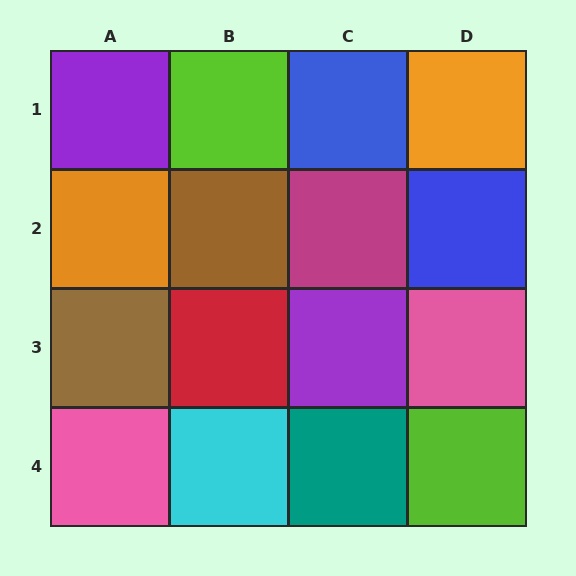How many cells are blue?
2 cells are blue.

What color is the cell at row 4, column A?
Pink.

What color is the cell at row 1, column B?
Lime.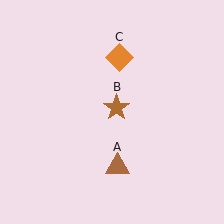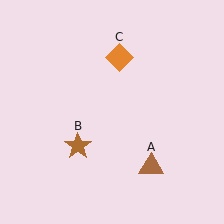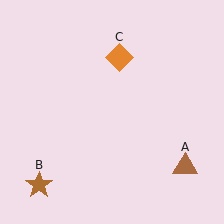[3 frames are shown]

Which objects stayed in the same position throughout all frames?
Orange diamond (object C) remained stationary.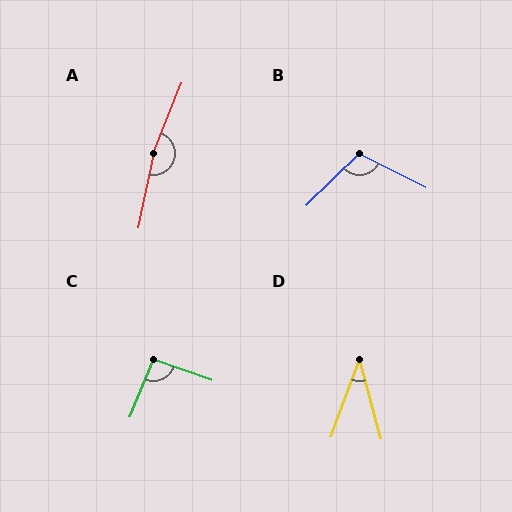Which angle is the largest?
A, at approximately 170 degrees.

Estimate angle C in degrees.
Approximately 93 degrees.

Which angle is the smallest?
D, at approximately 35 degrees.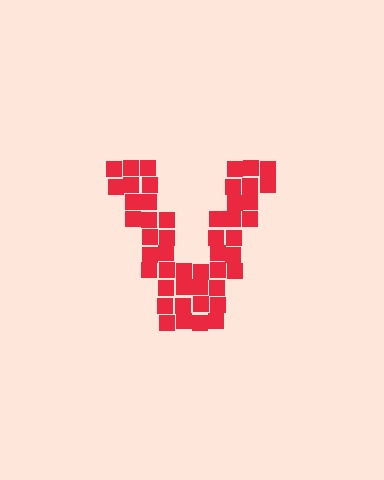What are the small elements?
The small elements are squares.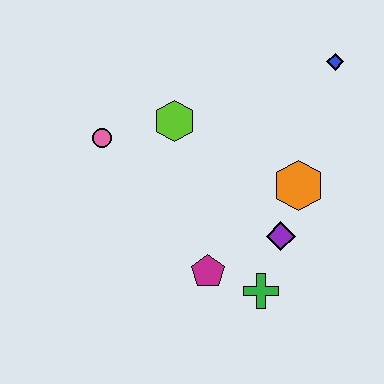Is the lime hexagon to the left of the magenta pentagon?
Yes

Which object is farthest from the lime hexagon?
The green cross is farthest from the lime hexagon.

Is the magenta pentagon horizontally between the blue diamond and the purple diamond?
No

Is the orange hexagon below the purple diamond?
No